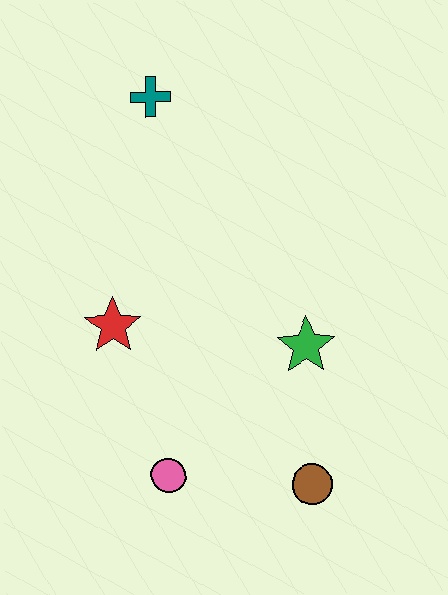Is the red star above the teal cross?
No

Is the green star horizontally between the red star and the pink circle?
No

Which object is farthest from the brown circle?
The teal cross is farthest from the brown circle.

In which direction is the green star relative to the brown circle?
The green star is above the brown circle.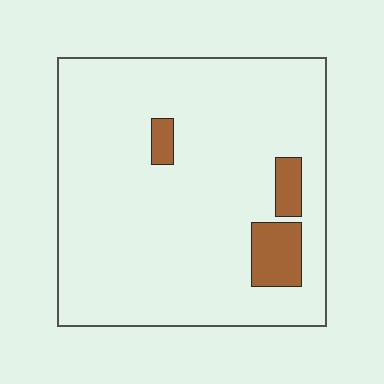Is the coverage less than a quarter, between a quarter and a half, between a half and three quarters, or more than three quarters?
Less than a quarter.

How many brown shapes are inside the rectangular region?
3.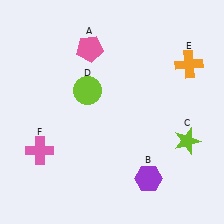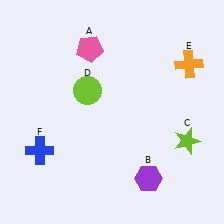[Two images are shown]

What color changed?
The cross (F) changed from pink in Image 1 to blue in Image 2.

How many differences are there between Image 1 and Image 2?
There is 1 difference between the two images.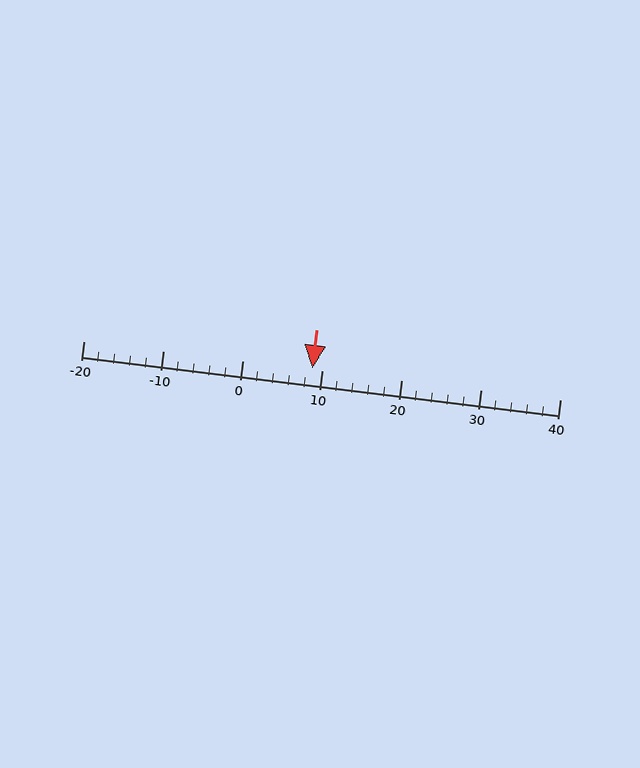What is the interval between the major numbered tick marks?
The major tick marks are spaced 10 units apart.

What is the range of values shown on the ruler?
The ruler shows values from -20 to 40.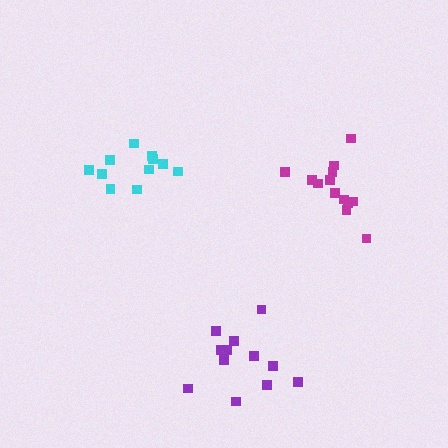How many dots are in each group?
Group 1: 13 dots, Group 2: 12 dots, Group 3: 11 dots (36 total).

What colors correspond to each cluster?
The clusters are colored: magenta, purple, cyan.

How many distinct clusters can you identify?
There are 3 distinct clusters.